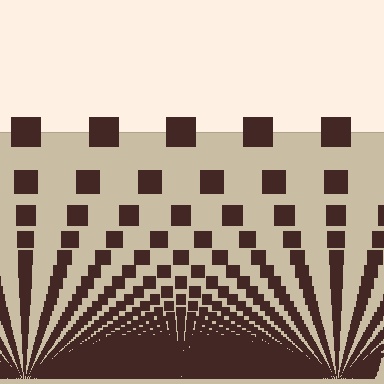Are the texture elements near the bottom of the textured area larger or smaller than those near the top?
Smaller. The gradient is inverted — elements near the bottom are smaller and denser.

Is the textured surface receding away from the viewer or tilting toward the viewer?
The surface appears to tilt toward the viewer. Texture elements get larger and sparser toward the top.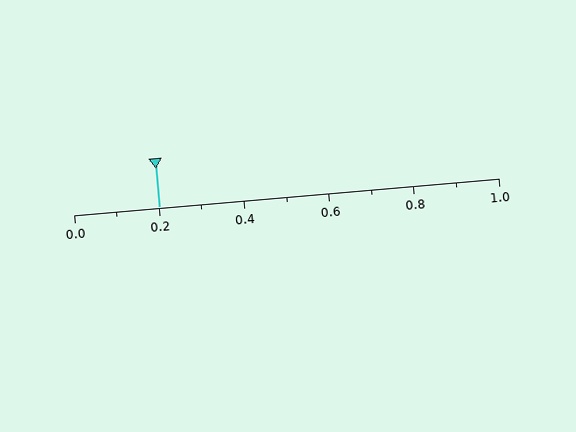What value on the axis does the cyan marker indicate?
The marker indicates approximately 0.2.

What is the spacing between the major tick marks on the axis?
The major ticks are spaced 0.2 apart.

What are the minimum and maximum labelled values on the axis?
The axis runs from 0.0 to 1.0.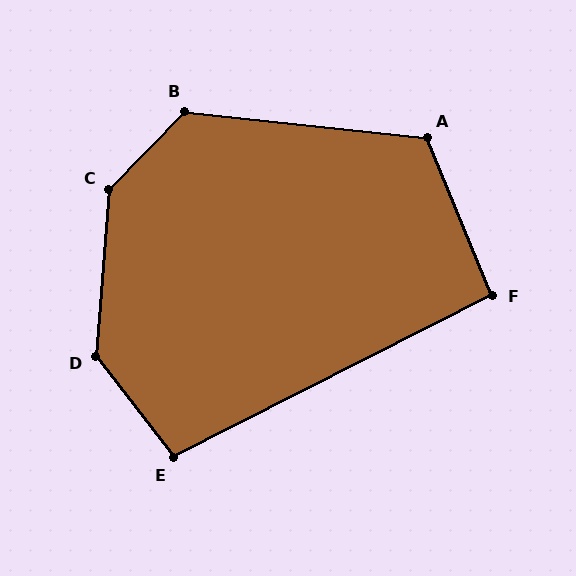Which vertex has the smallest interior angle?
F, at approximately 94 degrees.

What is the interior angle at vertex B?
Approximately 128 degrees (obtuse).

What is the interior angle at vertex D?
Approximately 138 degrees (obtuse).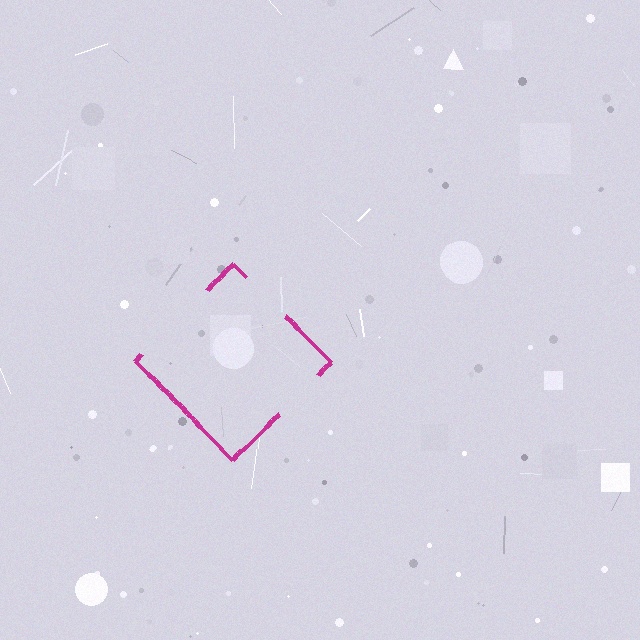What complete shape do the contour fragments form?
The contour fragments form a diamond.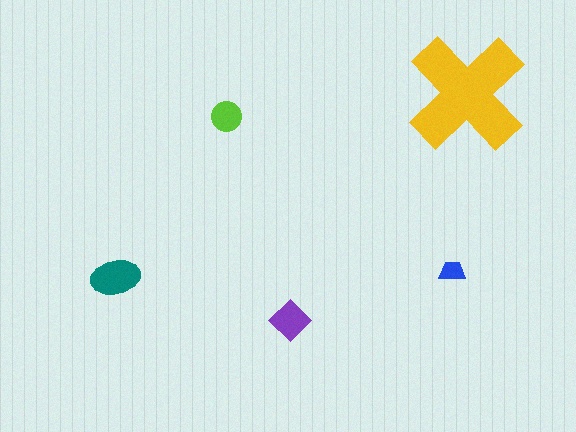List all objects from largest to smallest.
The yellow cross, the teal ellipse, the purple diamond, the lime circle, the blue trapezoid.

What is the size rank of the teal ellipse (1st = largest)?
2nd.